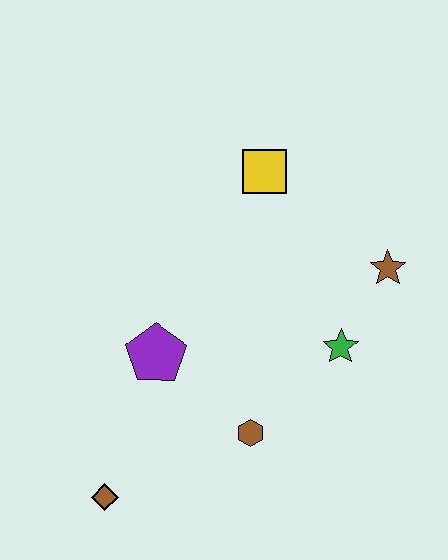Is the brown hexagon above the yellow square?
No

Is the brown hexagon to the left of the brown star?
Yes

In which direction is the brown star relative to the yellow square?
The brown star is to the right of the yellow square.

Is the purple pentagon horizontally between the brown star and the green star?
No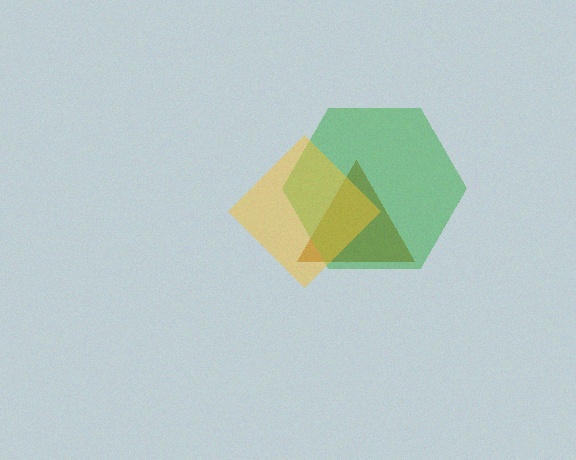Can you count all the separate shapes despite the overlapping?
Yes, there are 3 separate shapes.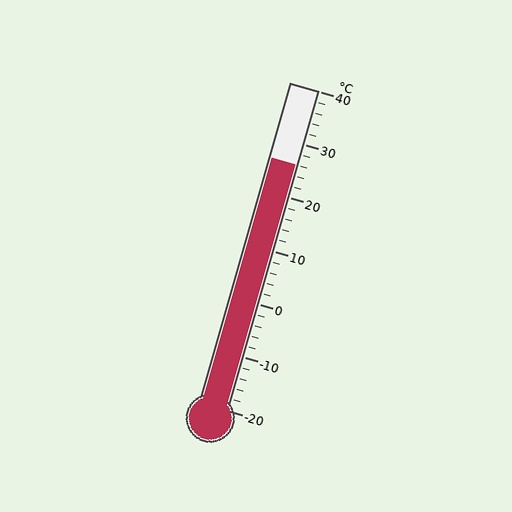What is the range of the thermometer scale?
The thermometer scale ranges from -20°C to 40°C.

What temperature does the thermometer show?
The thermometer shows approximately 26°C.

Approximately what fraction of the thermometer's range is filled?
The thermometer is filled to approximately 75% of its range.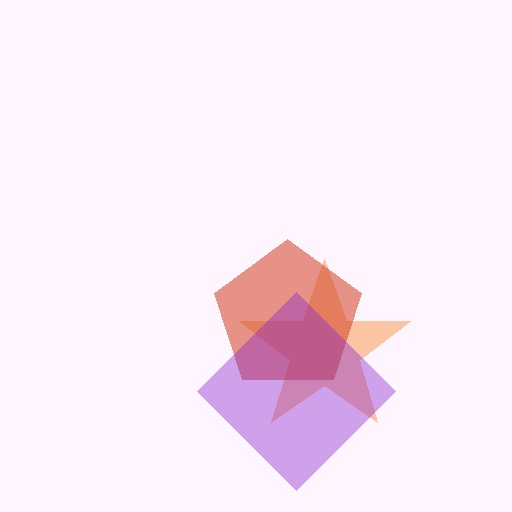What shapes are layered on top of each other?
The layered shapes are: an orange star, a red pentagon, a purple diamond.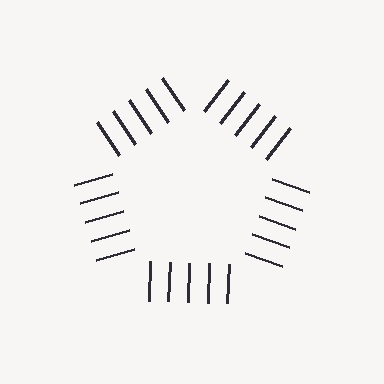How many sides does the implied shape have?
5 sides — the line-ends trace a pentagon.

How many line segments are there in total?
25 — 5 along each of the 5 edges.